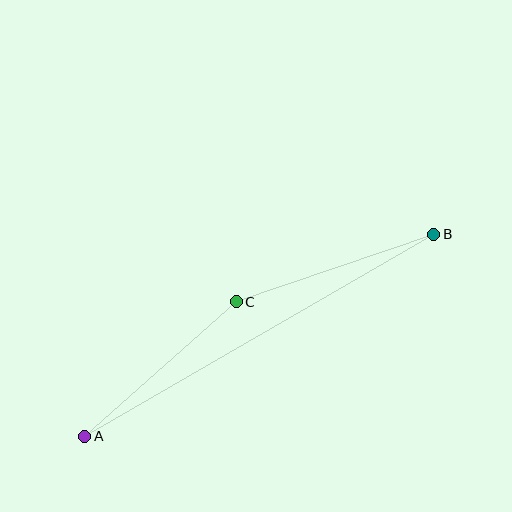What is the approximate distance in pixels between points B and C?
The distance between B and C is approximately 209 pixels.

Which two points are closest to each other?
Points A and C are closest to each other.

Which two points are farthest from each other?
Points A and B are farthest from each other.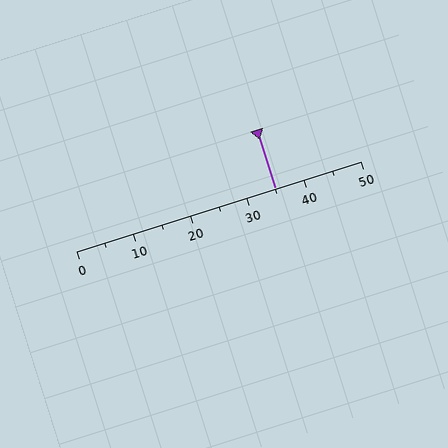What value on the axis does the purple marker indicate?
The marker indicates approximately 35.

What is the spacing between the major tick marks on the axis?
The major ticks are spaced 10 apart.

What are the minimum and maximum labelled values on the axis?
The axis runs from 0 to 50.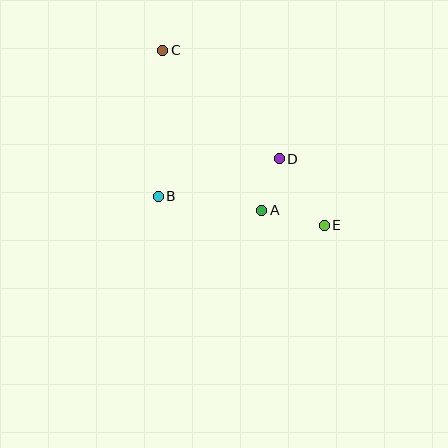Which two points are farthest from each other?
Points C and E are farthest from each other.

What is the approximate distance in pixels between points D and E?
The distance between D and E is approximately 80 pixels.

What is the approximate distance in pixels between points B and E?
The distance between B and E is approximately 168 pixels.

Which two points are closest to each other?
Points A and D are closest to each other.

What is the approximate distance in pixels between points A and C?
The distance between A and C is approximately 188 pixels.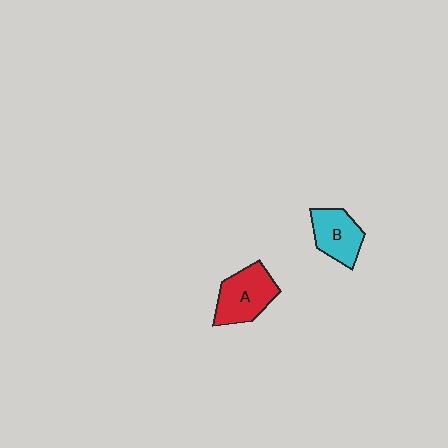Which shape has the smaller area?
Shape B (cyan).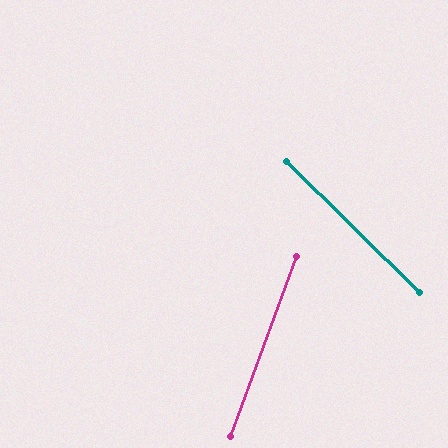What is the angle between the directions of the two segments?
Approximately 65 degrees.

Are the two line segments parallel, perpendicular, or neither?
Neither parallel nor perpendicular — they differ by about 65°.